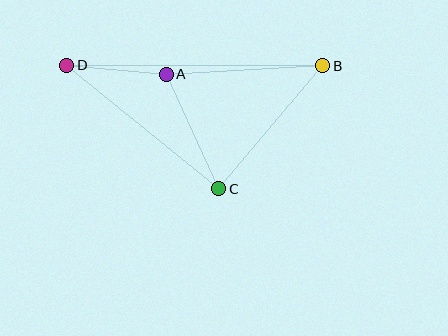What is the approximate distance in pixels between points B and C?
The distance between B and C is approximately 161 pixels.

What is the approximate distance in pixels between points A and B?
The distance between A and B is approximately 156 pixels.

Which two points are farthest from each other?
Points B and D are farthest from each other.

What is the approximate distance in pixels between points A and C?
The distance between A and C is approximately 126 pixels.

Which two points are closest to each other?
Points A and D are closest to each other.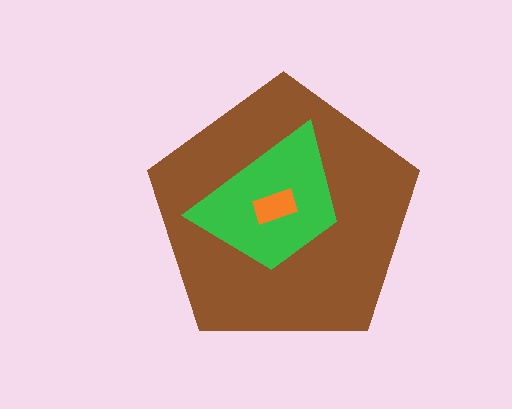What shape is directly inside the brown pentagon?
The green trapezoid.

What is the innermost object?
The orange rectangle.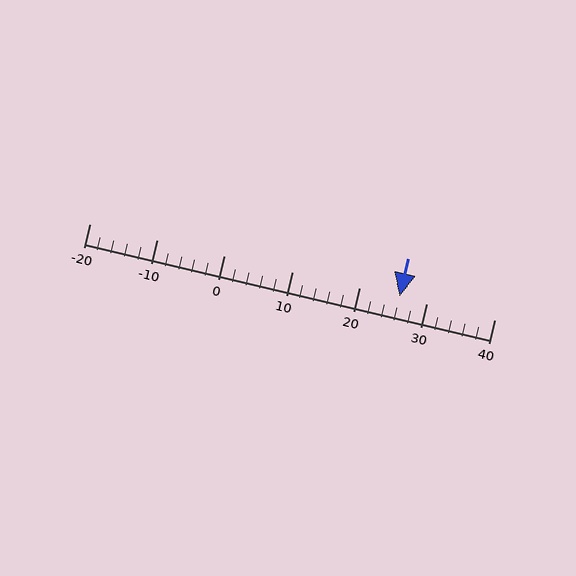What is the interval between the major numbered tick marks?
The major tick marks are spaced 10 units apart.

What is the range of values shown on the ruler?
The ruler shows values from -20 to 40.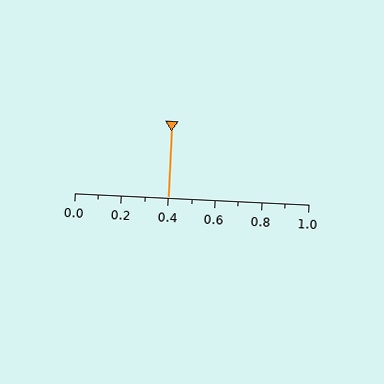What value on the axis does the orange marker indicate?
The marker indicates approximately 0.4.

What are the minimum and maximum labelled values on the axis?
The axis runs from 0.0 to 1.0.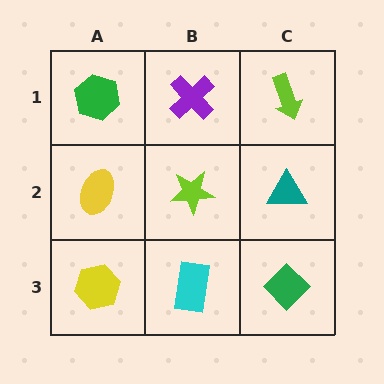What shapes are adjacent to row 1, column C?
A teal triangle (row 2, column C), a purple cross (row 1, column B).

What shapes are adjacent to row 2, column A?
A green hexagon (row 1, column A), a yellow hexagon (row 3, column A), a lime star (row 2, column B).